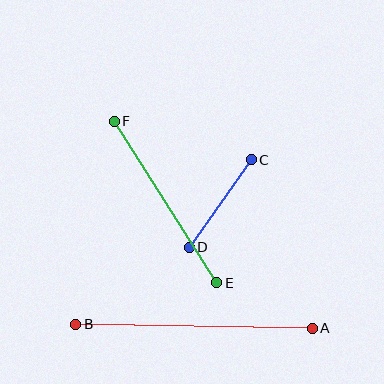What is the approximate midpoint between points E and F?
The midpoint is at approximately (165, 202) pixels.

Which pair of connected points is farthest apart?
Points A and B are farthest apart.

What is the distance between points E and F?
The distance is approximately 191 pixels.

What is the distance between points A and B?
The distance is approximately 236 pixels.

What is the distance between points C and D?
The distance is approximately 107 pixels.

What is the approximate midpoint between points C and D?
The midpoint is at approximately (220, 204) pixels.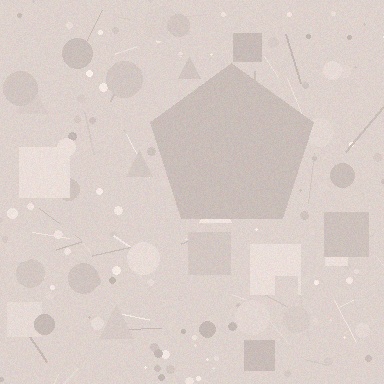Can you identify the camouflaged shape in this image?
The camouflaged shape is a pentagon.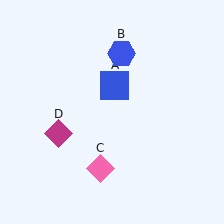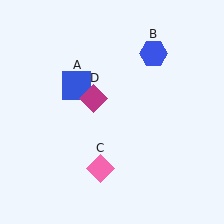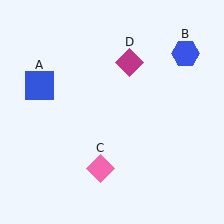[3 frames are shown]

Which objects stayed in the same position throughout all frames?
Pink diamond (object C) remained stationary.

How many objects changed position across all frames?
3 objects changed position: blue square (object A), blue hexagon (object B), magenta diamond (object D).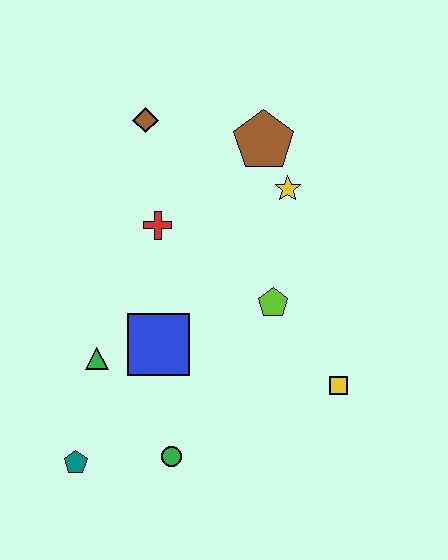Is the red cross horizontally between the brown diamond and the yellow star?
Yes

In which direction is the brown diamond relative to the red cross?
The brown diamond is above the red cross.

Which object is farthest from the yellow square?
The brown diamond is farthest from the yellow square.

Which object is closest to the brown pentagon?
The yellow star is closest to the brown pentagon.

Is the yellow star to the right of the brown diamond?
Yes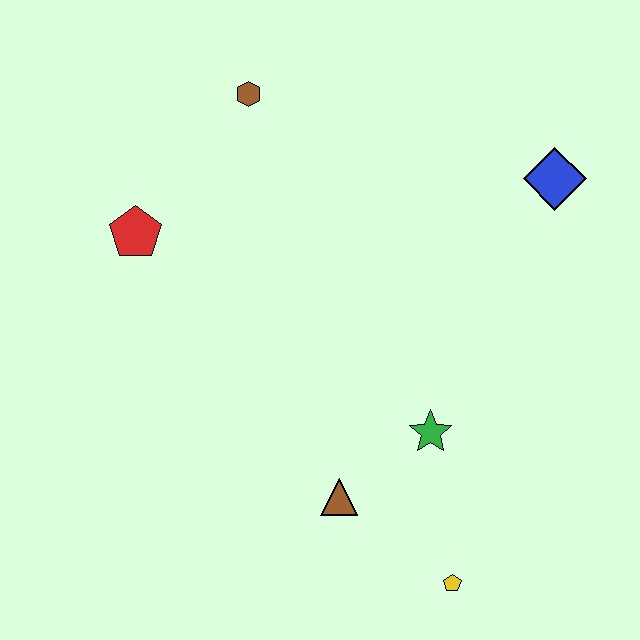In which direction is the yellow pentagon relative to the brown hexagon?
The yellow pentagon is below the brown hexagon.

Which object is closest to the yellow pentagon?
The brown triangle is closest to the yellow pentagon.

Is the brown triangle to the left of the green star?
Yes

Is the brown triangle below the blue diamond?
Yes